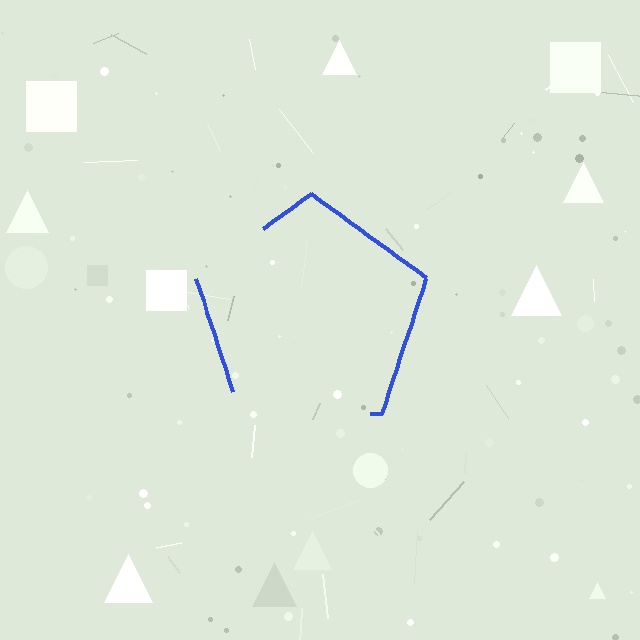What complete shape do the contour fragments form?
The contour fragments form a pentagon.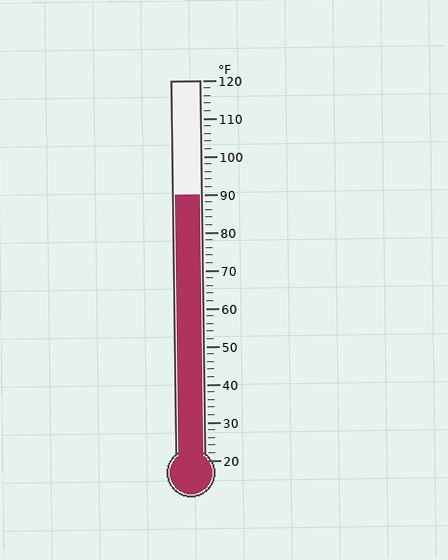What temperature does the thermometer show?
The thermometer shows approximately 90°F.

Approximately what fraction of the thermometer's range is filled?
The thermometer is filled to approximately 70% of its range.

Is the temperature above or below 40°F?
The temperature is above 40°F.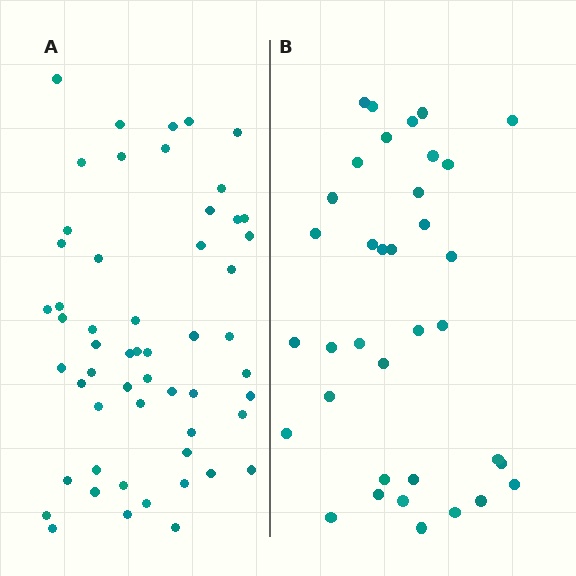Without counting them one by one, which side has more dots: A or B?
Region A (the left region) has more dots.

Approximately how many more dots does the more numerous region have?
Region A has approximately 20 more dots than region B.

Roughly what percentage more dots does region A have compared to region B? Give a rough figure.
About 55% more.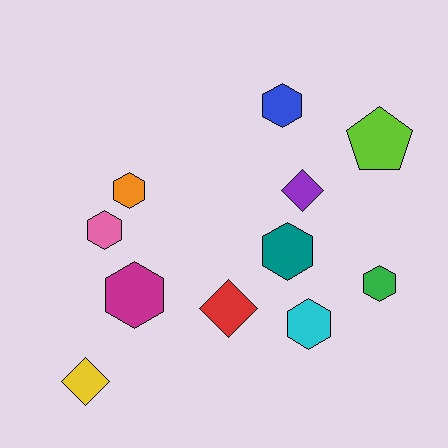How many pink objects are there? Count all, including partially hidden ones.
There is 1 pink object.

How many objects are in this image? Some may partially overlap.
There are 11 objects.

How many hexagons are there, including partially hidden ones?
There are 7 hexagons.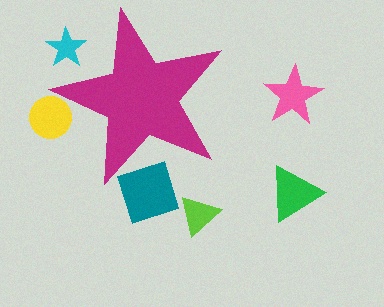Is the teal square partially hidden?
Yes, the teal square is partially hidden behind the magenta star.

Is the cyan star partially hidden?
Yes, the cyan star is partially hidden behind the magenta star.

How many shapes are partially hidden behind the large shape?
3 shapes are partially hidden.